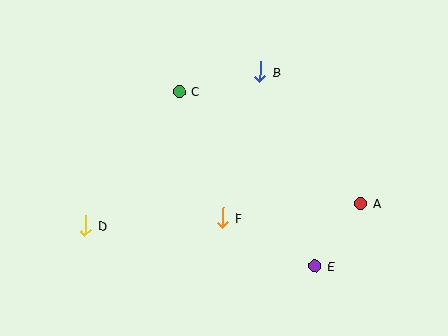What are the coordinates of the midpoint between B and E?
The midpoint between B and E is at (288, 169).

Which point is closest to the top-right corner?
Point B is closest to the top-right corner.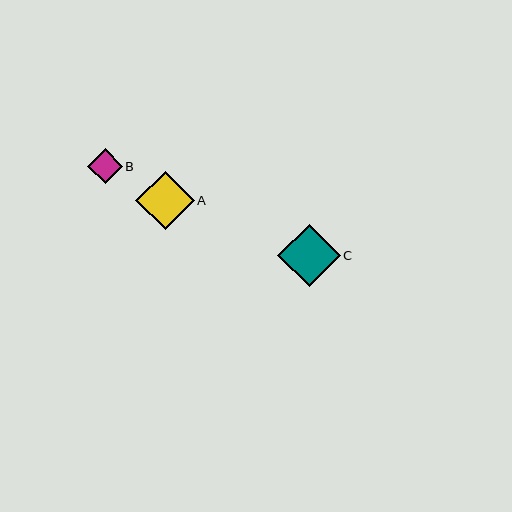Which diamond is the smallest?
Diamond B is the smallest with a size of approximately 34 pixels.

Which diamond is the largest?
Diamond C is the largest with a size of approximately 62 pixels.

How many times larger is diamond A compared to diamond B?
Diamond A is approximately 1.7 times the size of diamond B.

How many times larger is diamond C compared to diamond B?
Diamond C is approximately 1.8 times the size of diamond B.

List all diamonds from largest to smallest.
From largest to smallest: C, A, B.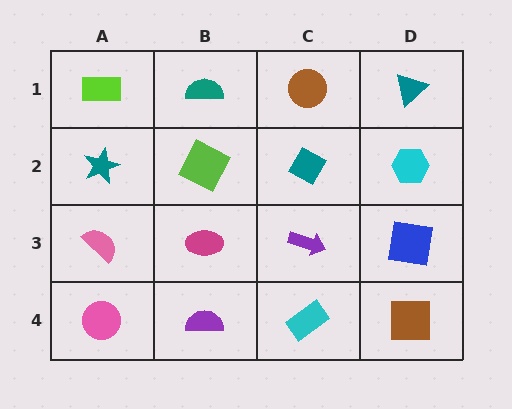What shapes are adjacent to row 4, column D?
A blue square (row 3, column D), a cyan rectangle (row 4, column C).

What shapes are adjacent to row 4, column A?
A pink semicircle (row 3, column A), a purple semicircle (row 4, column B).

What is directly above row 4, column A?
A pink semicircle.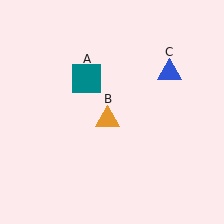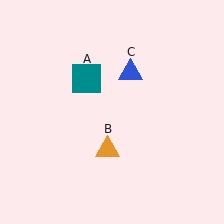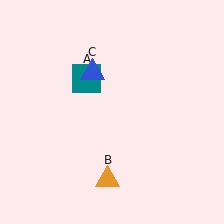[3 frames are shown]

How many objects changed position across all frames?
2 objects changed position: orange triangle (object B), blue triangle (object C).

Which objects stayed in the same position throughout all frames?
Teal square (object A) remained stationary.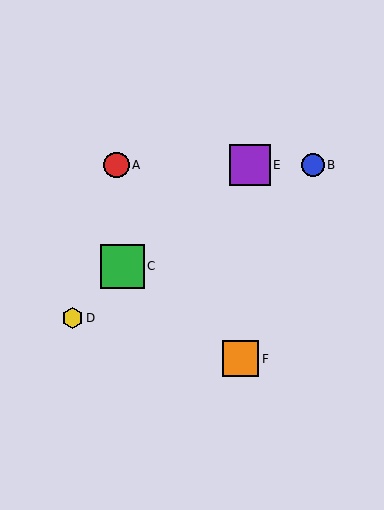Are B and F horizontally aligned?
No, B is at y≈165 and F is at y≈359.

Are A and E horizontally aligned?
Yes, both are at y≈165.